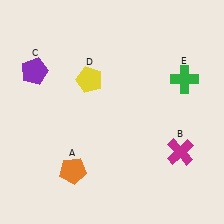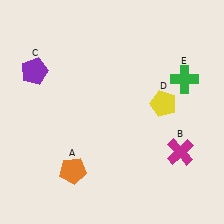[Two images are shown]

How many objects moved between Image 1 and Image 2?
1 object moved between the two images.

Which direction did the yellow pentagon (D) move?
The yellow pentagon (D) moved right.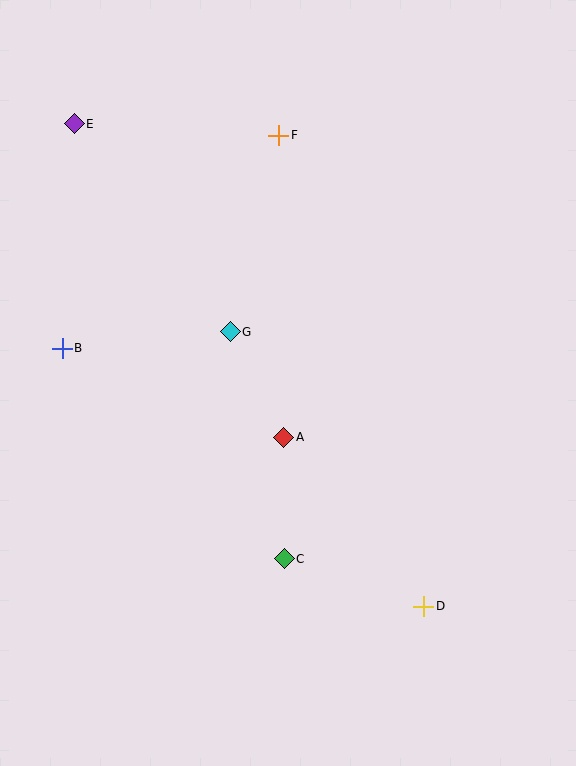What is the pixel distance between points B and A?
The distance between B and A is 239 pixels.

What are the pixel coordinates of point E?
Point E is at (74, 124).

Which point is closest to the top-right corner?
Point F is closest to the top-right corner.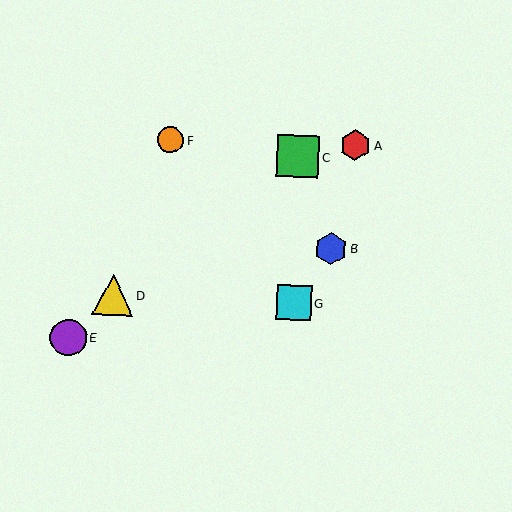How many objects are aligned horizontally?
2 objects (D, G) are aligned horizontally.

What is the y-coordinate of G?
Object G is at y≈303.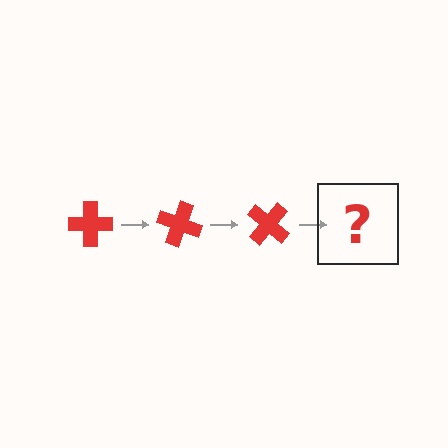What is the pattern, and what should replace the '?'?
The pattern is that the cross rotates 20 degrees each step. The '?' should be a red cross rotated 60 degrees.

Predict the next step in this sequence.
The next step is a red cross rotated 60 degrees.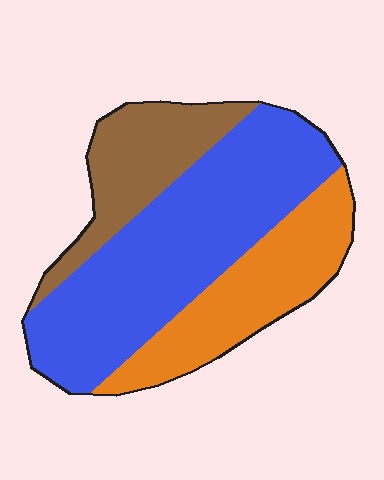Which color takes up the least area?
Brown, at roughly 20%.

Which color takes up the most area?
Blue, at roughly 50%.